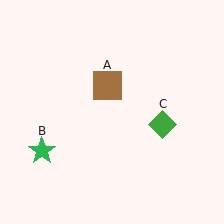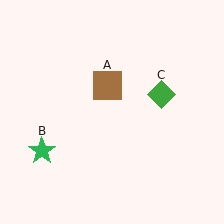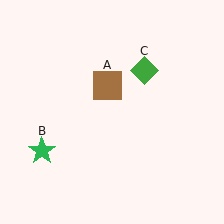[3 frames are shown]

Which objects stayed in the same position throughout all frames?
Brown square (object A) and green star (object B) remained stationary.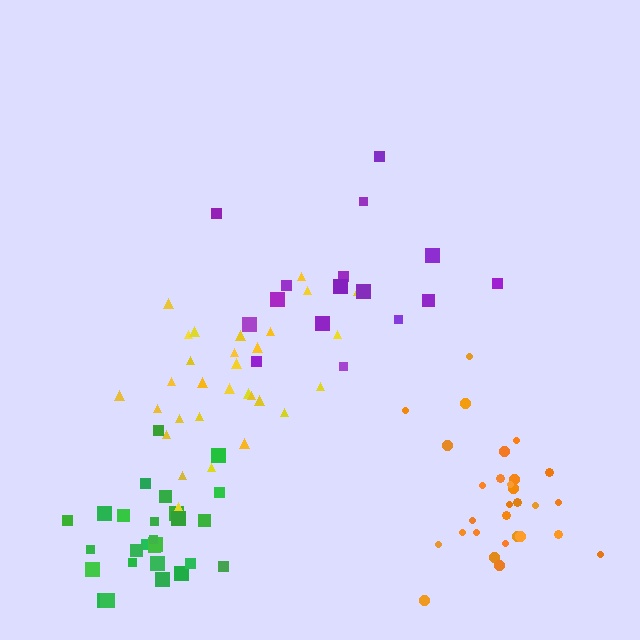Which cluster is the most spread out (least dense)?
Purple.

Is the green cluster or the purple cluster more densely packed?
Green.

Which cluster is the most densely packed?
Green.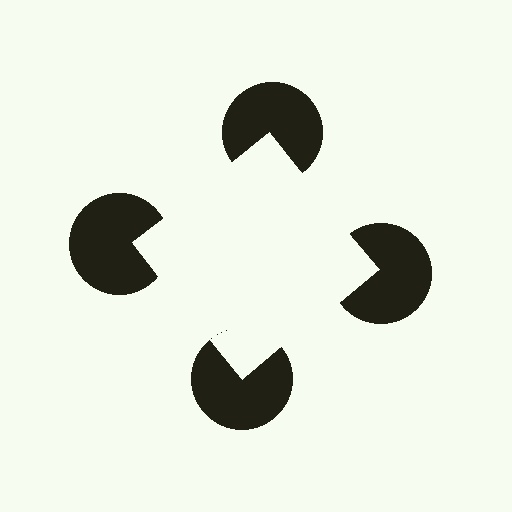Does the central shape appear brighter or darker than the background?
It typically appears slightly brighter than the background, even though no actual brightness change is drawn.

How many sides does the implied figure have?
4 sides.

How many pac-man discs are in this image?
There are 4 — one at each vertex of the illusory square.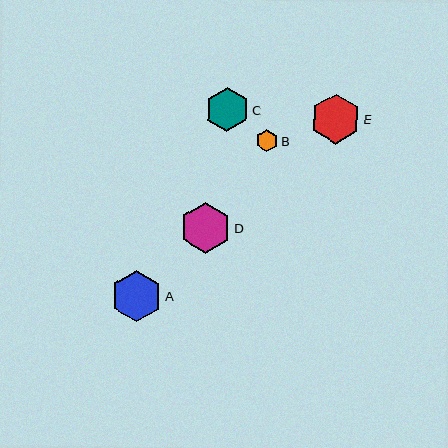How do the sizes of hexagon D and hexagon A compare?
Hexagon D and hexagon A are approximately the same size.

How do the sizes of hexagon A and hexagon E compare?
Hexagon A and hexagon E are approximately the same size.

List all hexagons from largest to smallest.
From largest to smallest: D, A, E, C, B.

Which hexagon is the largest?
Hexagon D is the largest with a size of approximately 51 pixels.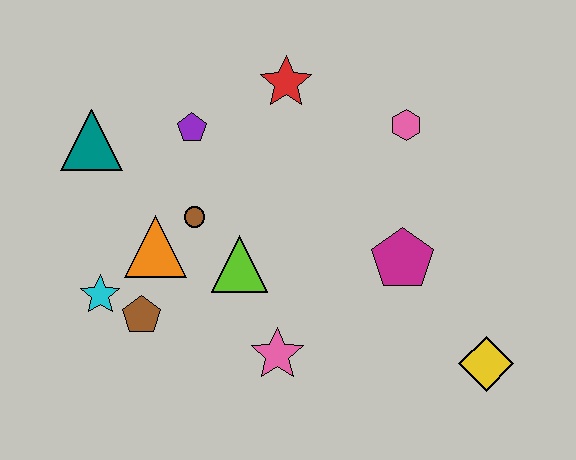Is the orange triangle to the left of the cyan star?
No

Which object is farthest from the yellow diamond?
The teal triangle is farthest from the yellow diamond.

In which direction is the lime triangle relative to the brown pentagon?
The lime triangle is to the right of the brown pentagon.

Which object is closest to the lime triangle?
The brown circle is closest to the lime triangle.